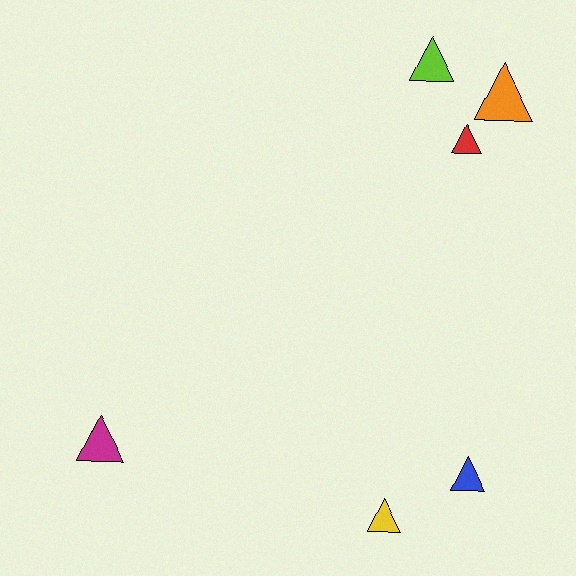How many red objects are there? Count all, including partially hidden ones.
There is 1 red object.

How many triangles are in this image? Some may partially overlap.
There are 6 triangles.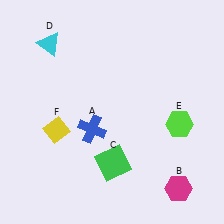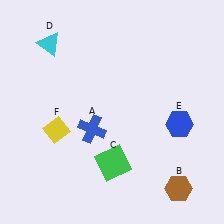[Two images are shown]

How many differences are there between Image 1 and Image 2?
There are 2 differences between the two images.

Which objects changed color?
B changed from magenta to brown. E changed from lime to blue.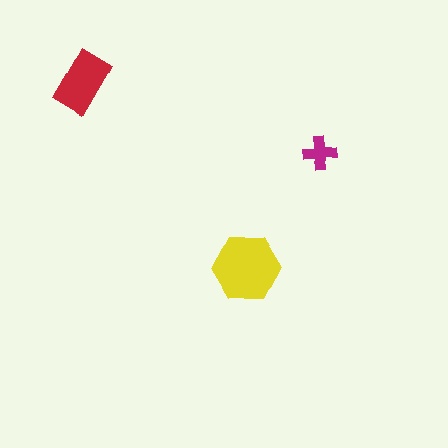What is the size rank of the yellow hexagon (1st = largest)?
1st.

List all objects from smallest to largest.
The magenta cross, the red rectangle, the yellow hexagon.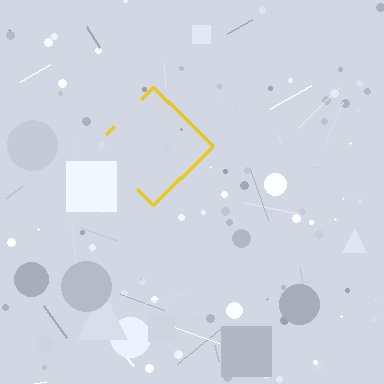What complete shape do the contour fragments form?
The contour fragments form a diamond.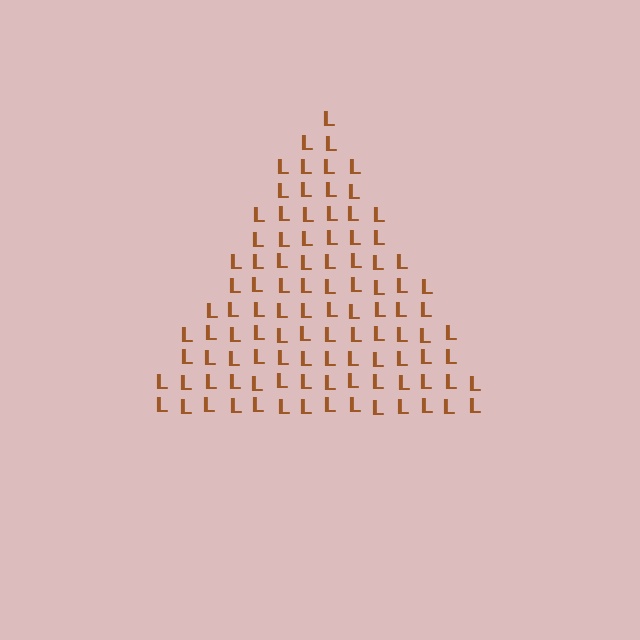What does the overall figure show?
The overall figure shows a triangle.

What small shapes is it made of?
It is made of small letter L's.